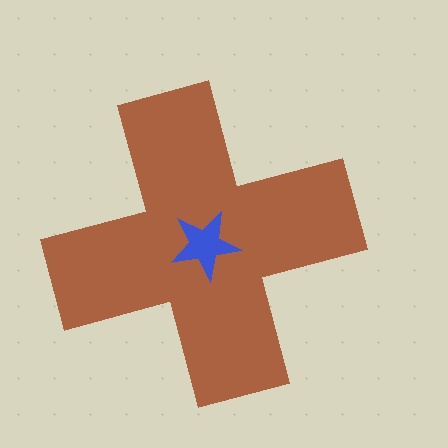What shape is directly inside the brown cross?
The blue star.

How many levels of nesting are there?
2.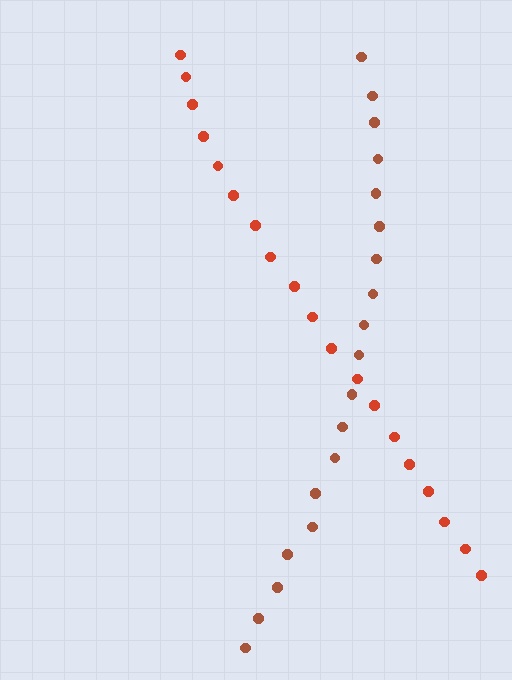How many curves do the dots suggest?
There are 2 distinct paths.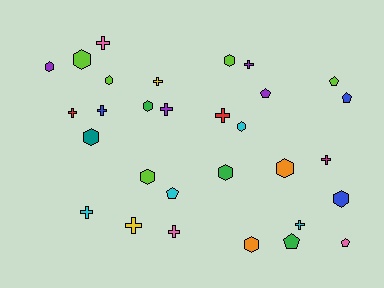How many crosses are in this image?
There are 12 crosses.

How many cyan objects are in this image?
There are 4 cyan objects.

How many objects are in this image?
There are 30 objects.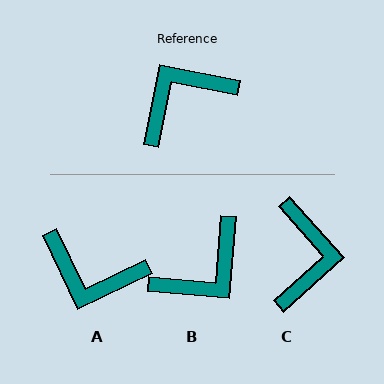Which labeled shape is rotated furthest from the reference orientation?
B, about 174 degrees away.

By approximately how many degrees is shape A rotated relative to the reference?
Approximately 127 degrees counter-clockwise.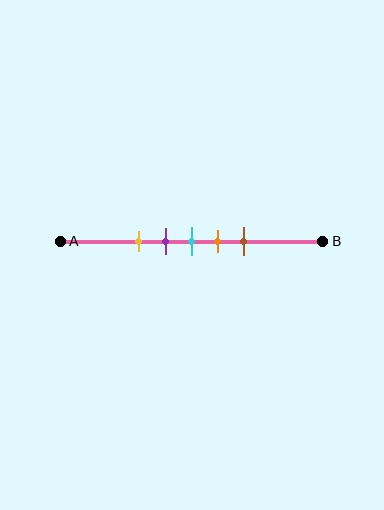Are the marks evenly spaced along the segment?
Yes, the marks are approximately evenly spaced.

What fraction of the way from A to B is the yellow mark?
The yellow mark is approximately 30% (0.3) of the way from A to B.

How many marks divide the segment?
There are 5 marks dividing the segment.